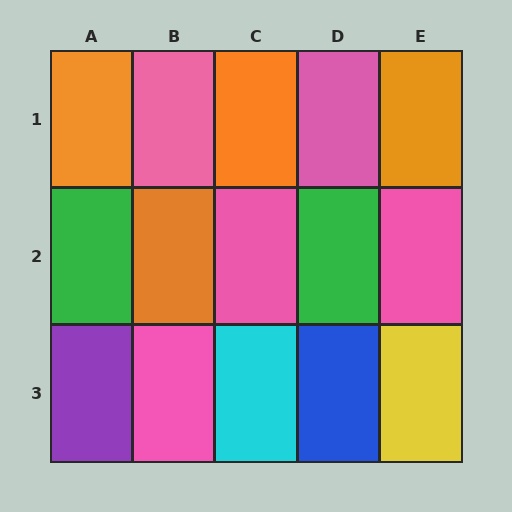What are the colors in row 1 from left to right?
Orange, pink, orange, pink, orange.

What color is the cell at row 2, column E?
Pink.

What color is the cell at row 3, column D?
Blue.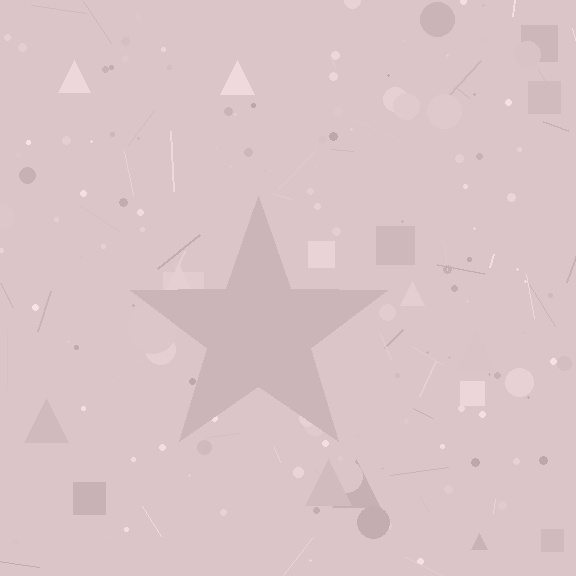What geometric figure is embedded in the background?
A star is embedded in the background.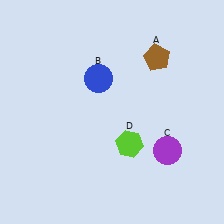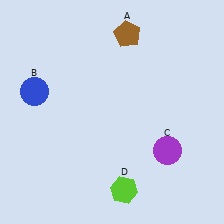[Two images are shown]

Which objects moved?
The objects that moved are: the brown pentagon (A), the blue circle (B), the lime hexagon (D).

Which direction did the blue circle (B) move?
The blue circle (B) moved left.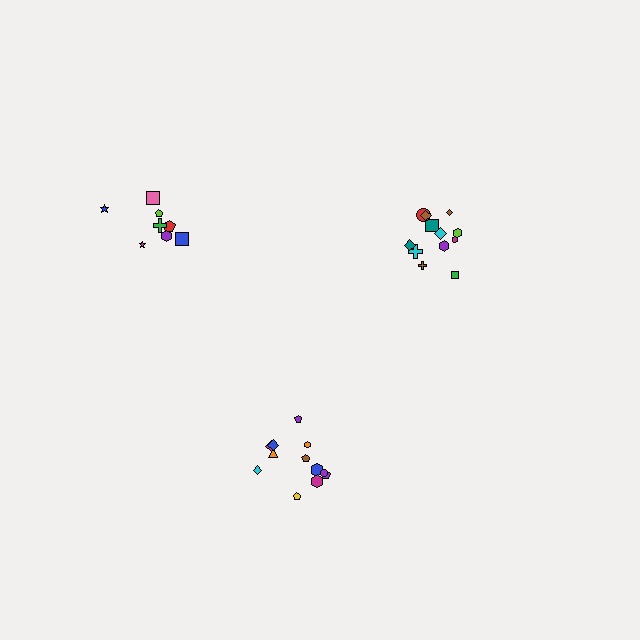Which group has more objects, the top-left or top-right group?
The top-right group.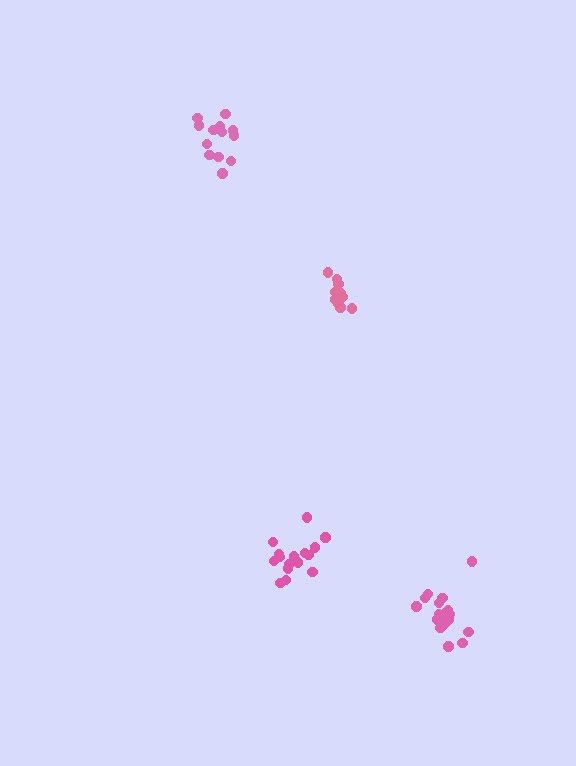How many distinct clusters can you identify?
There are 4 distinct clusters.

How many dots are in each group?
Group 1: 12 dots, Group 2: 13 dots, Group 3: 16 dots, Group 4: 18 dots (59 total).